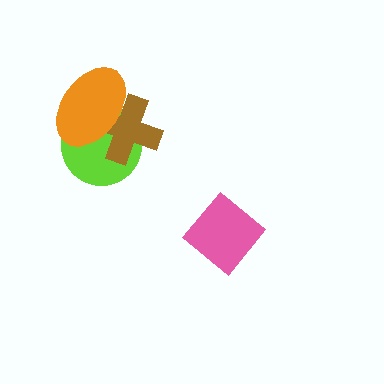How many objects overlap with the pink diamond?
0 objects overlap with the pink diamond.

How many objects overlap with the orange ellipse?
2 objects overlap with the orange ellipse.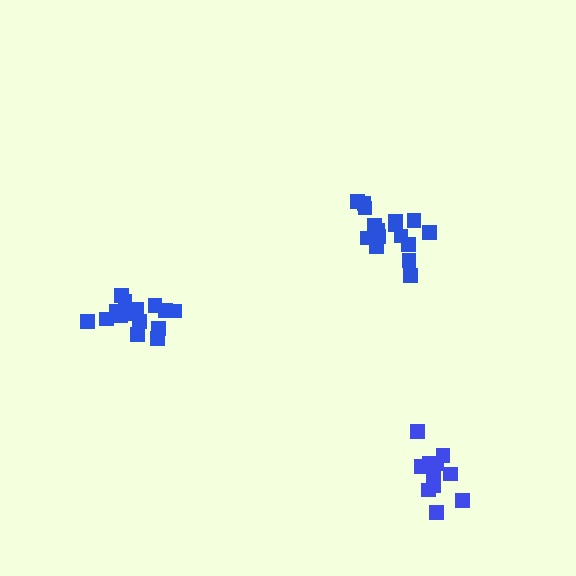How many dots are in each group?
Group 1: 16 dots, Group 2: 15 dots, Group 3: 12 dots (43 total).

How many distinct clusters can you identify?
There are 3 distinct clusters.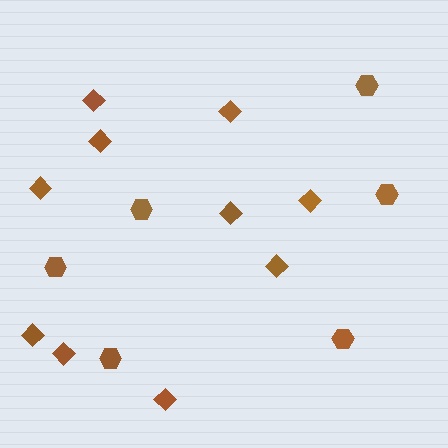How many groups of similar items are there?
There are 2 groups: one group of diamonds (10) and one group of hexagons (6).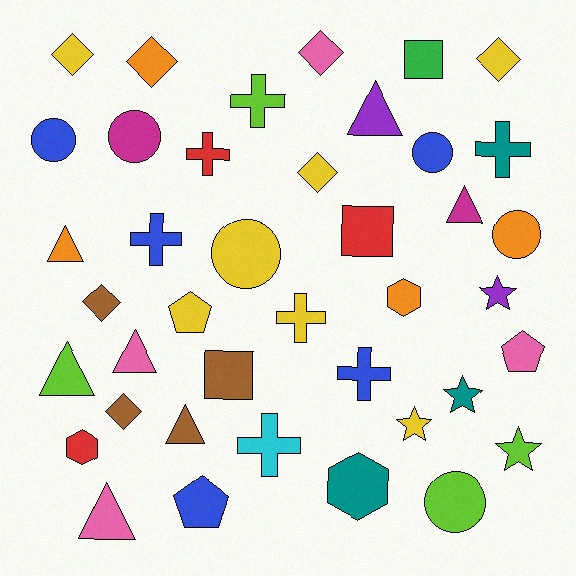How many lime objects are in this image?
There are 4 lime objects.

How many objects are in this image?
There are 40 objects.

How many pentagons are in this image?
There are 3 pentagons.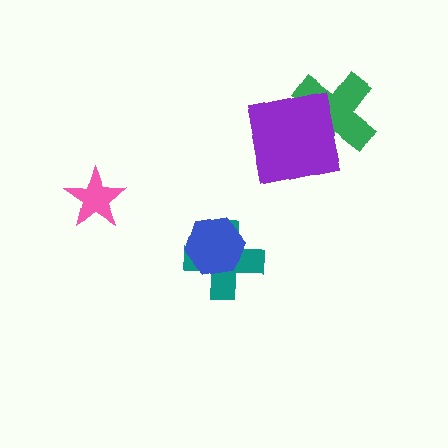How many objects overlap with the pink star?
0 objects overlap with the pink star.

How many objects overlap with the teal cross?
1 object overlaps with the teal cross.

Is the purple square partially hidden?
No, no other shape covers it.